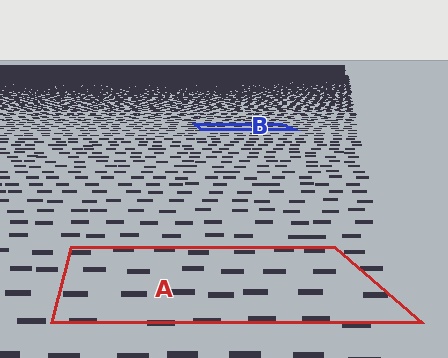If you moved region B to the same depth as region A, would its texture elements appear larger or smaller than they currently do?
They would appear larger. At a closer depth, the same texture elements are projected at a bigger on-screen size.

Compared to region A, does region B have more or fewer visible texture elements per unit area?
Region B has more texture elements per unit area — they are packed more densely because it is farther away.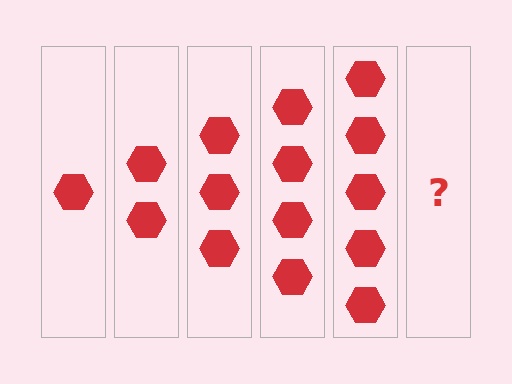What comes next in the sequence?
The next element should be 6 hexagons.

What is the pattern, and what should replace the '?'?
The pattern is that each step adds one more hexagon. The '?' should be 6 hexagons.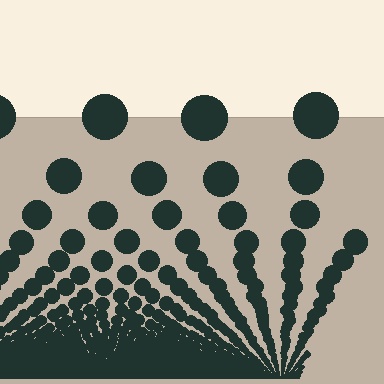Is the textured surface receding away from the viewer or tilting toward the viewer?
The surface appears to tilt toward the viewer. Texture elements get larger and sparser toward the top.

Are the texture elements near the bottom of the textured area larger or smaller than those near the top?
Smaller. The gradient is inverted — elements near the bottom are smaller and denser.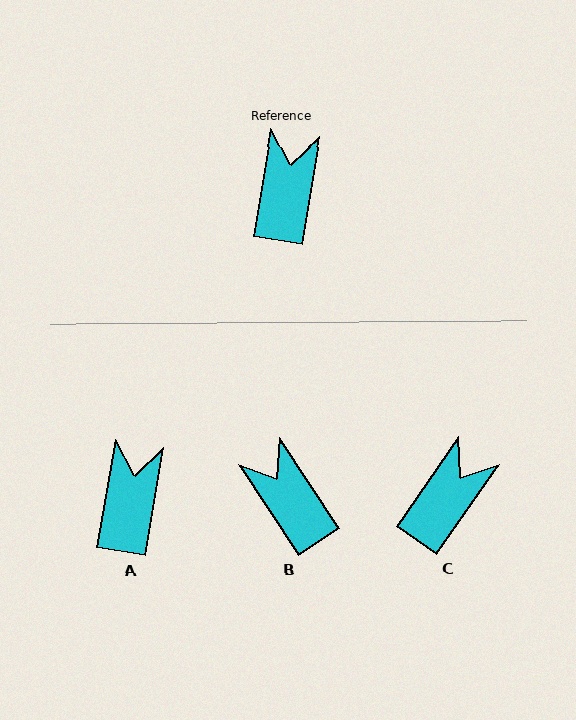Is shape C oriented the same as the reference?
No, it is off by about 25 degrees.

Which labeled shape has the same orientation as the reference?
A.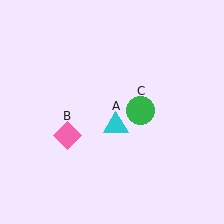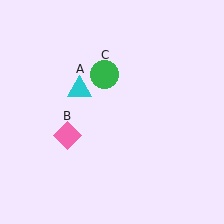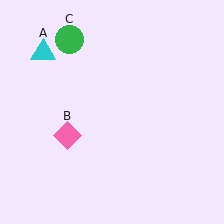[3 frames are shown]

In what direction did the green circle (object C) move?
The green circle (object C) moved up and to the left.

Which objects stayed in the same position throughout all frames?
Pink diamond (object B) remained stationary.